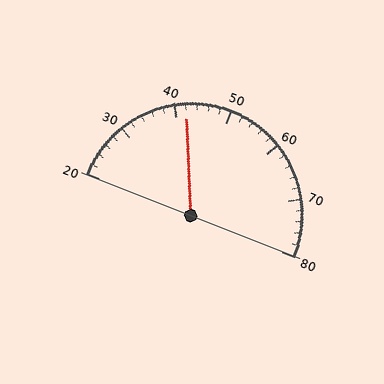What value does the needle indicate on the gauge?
The needle indicates approximately 42.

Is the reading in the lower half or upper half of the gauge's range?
The reading is in the lower half of the range (20 to 80).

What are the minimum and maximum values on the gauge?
The gauge ranges from 20 to 80.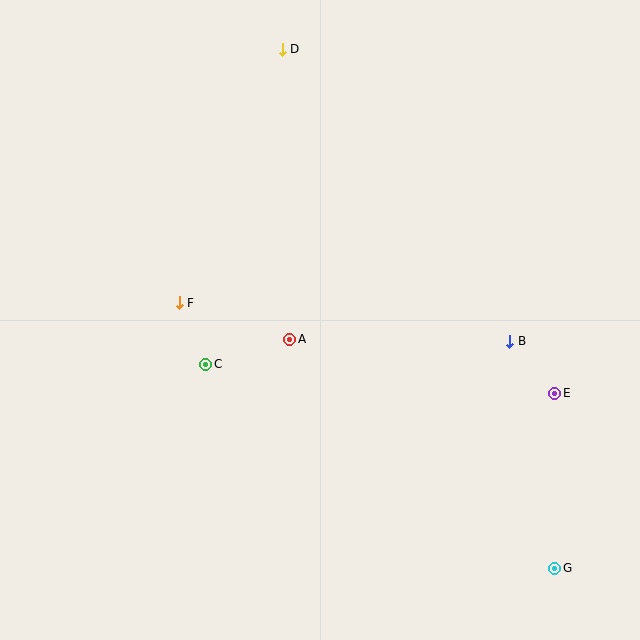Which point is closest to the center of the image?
Point A at (290, 339) is closest to the center.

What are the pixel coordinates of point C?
Point C is at (206, 364).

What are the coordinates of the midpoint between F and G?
The midpoint between F and G is at (367, 435).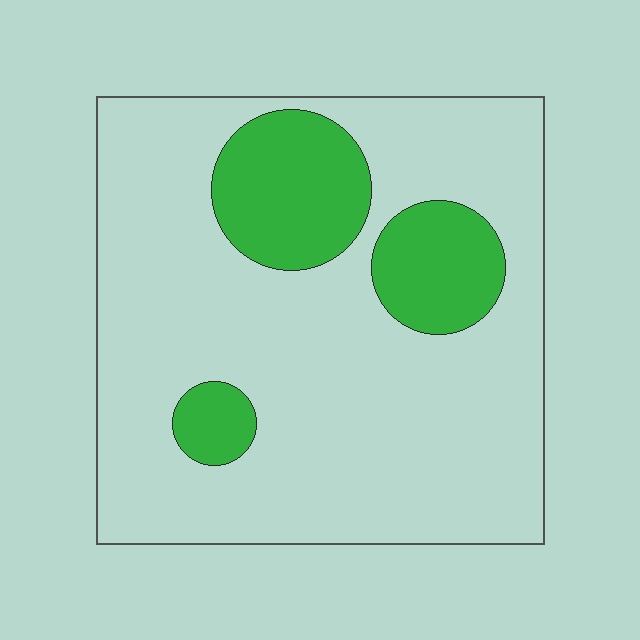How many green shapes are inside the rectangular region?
3.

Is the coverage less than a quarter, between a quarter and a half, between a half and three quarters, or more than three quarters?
Less than a quarter.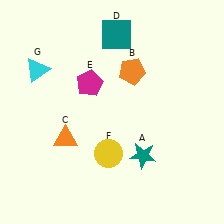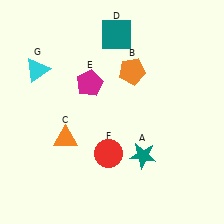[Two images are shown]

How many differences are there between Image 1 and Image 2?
There is 1 difference between the two images.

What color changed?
The circle (F) changed from yellow in Image 1 to red in Image 2.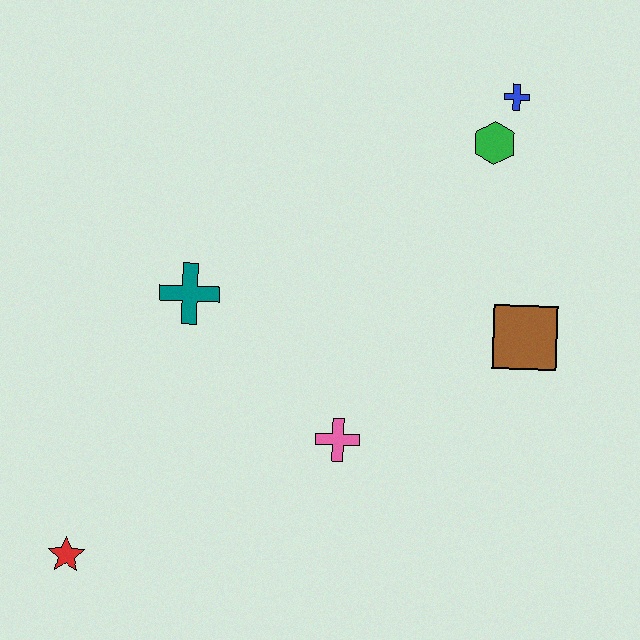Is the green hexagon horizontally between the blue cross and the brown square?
No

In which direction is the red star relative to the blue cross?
The red star is below the blue cross.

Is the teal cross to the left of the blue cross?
Yes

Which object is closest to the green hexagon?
The blue cross is closest to the green hexagon.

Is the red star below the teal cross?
Yes